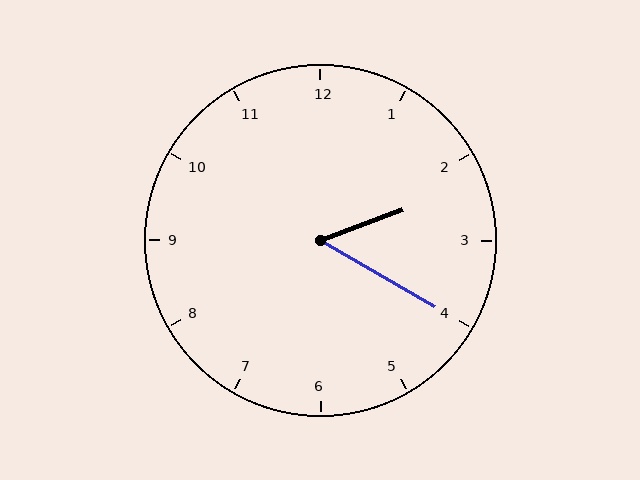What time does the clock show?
2:20.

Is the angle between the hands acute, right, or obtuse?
It is acute.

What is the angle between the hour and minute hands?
Approximately 50 degrees.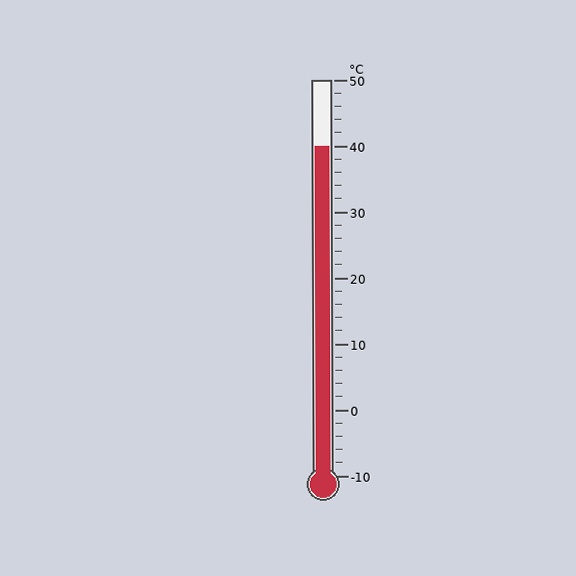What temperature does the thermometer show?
The thermometer shows approximately 40°C.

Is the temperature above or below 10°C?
The temperature is above 10°C.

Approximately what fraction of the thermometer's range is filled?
The thermometer is filled to approximately 85% of its range.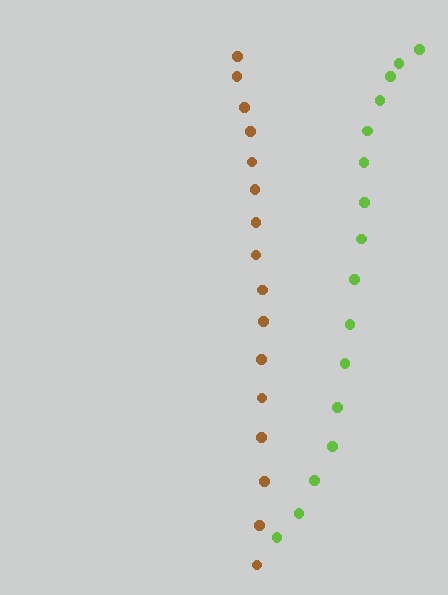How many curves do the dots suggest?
There are 2 distinct paths.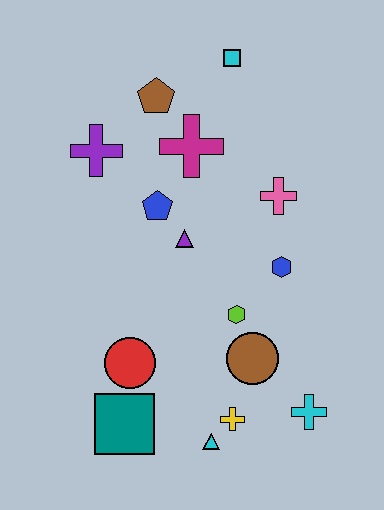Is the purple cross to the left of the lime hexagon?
Yes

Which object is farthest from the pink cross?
The teal square is farthest from the pink cross.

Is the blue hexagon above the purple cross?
No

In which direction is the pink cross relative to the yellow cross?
The pink cross is above the yellow cross.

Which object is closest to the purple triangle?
The blue pentagon is closest to the purple triangle.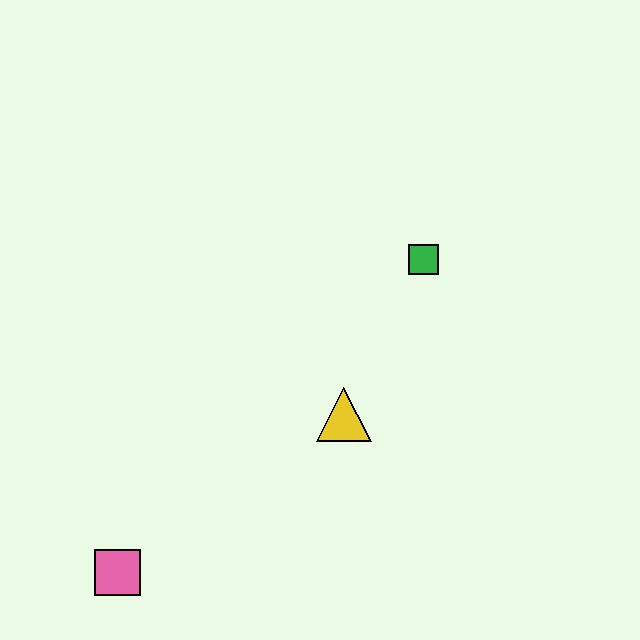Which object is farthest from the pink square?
The green square is farthest from the pink square.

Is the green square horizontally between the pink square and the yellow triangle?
No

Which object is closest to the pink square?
The yellow triangle is closest to the pink square.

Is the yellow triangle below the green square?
Yes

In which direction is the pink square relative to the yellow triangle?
The pink square is to the left of the yellow triangle.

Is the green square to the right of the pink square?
Yes